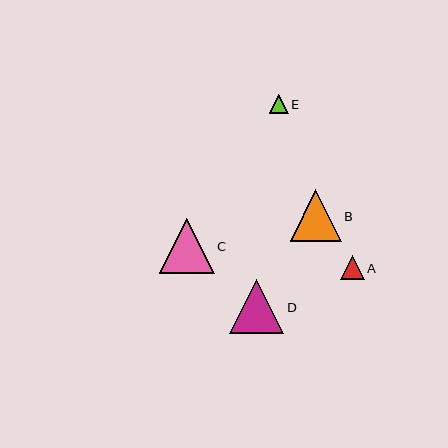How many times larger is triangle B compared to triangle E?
Triangle B is approximately 2.8 times the size of triangle E.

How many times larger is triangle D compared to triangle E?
Triangle D is approximately 2.9 times the size of triangle E.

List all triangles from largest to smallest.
From largest to smallest: C, D, B, A, E.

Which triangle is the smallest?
Triangle E is the smallest with a size of approximately 19 pixels.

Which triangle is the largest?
Triangle C is the largest with a size of approximately 55 pixels.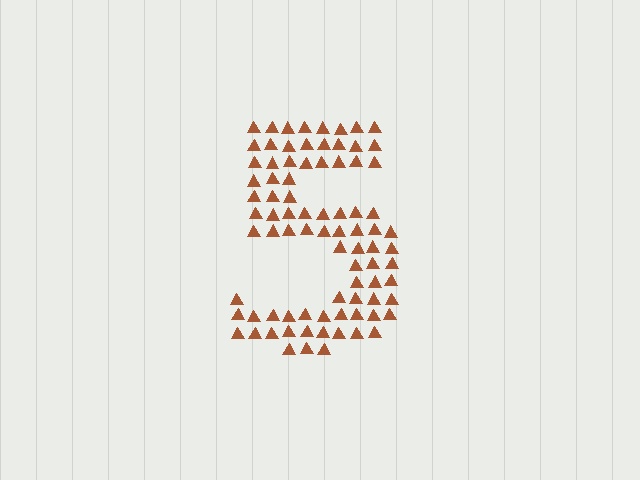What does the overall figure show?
The overall figure shows the digit 5.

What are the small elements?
The small elements are triangles.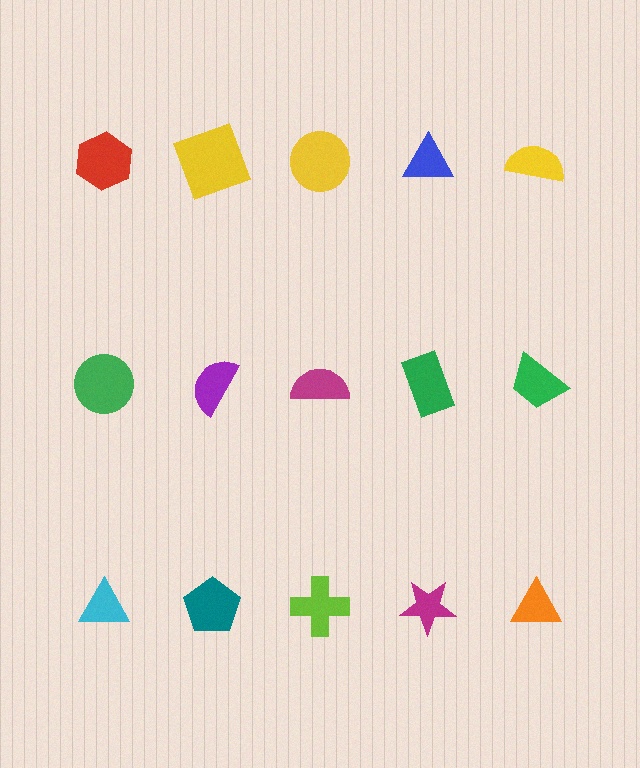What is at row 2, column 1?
A green circle.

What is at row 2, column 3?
A magenta semicircle.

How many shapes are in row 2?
5 shapes.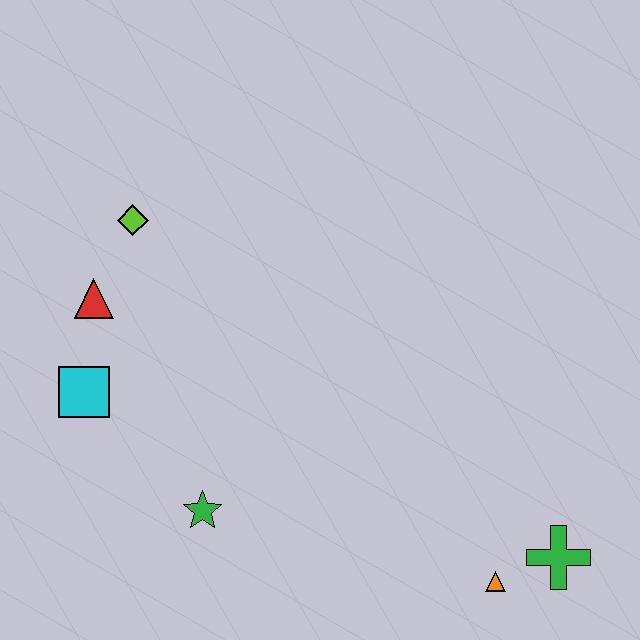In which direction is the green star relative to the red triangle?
The green star is below the red triangle.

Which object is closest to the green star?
The cyan square is closest to the green star.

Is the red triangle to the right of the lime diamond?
No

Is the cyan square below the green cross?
No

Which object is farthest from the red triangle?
The green cross is farthest from the red triangle.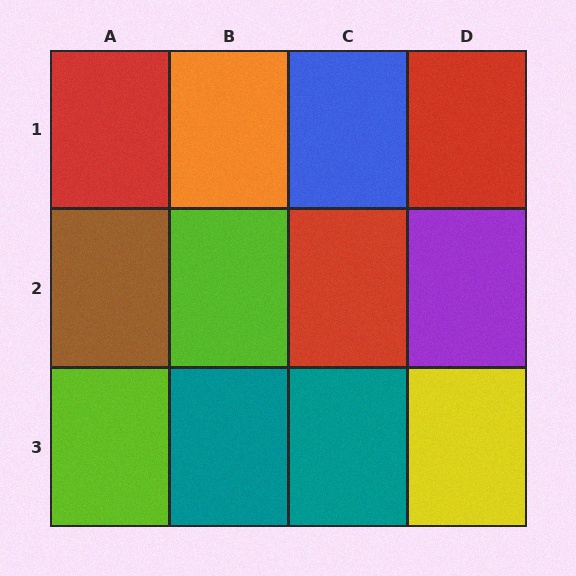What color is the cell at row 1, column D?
Red.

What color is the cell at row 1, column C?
Blue.